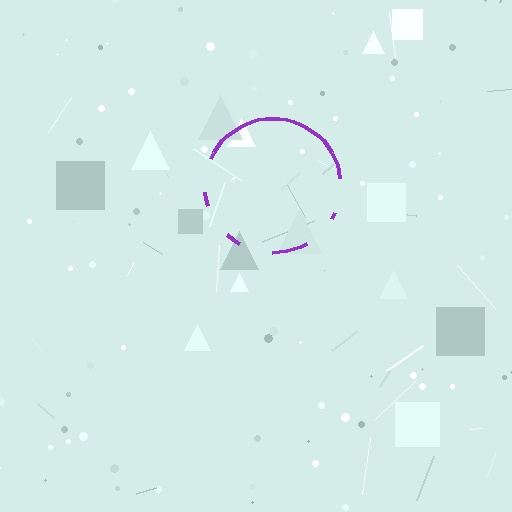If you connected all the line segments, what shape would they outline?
They would outline a circle.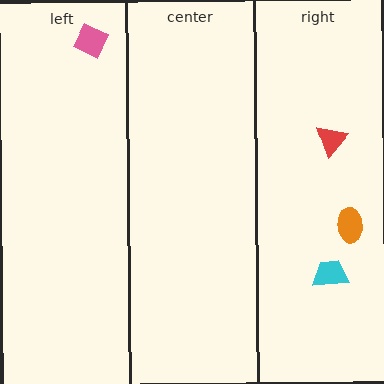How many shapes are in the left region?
1.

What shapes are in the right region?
The cyan trapezoid, the red triangle, the orange ellipse.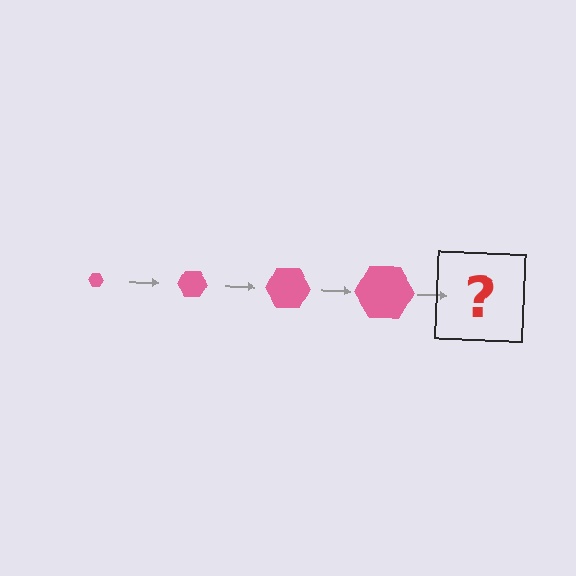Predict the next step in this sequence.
The next step is a pink hexagon, larger than the previous one.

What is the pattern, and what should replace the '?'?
The pattern is that the hexagon gets progressively larger each step. The '?' should be a pink hexagon, larger than the previous one.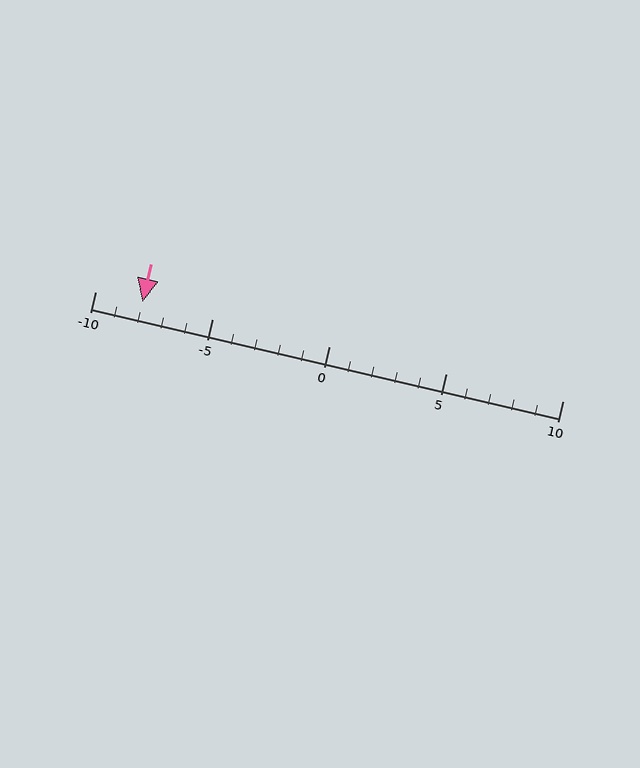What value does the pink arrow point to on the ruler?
The pink arrow points to approximately -8.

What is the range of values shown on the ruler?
The ruler shows values from -10 to 10.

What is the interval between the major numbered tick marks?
The major tick marks are spaced 5 units apart.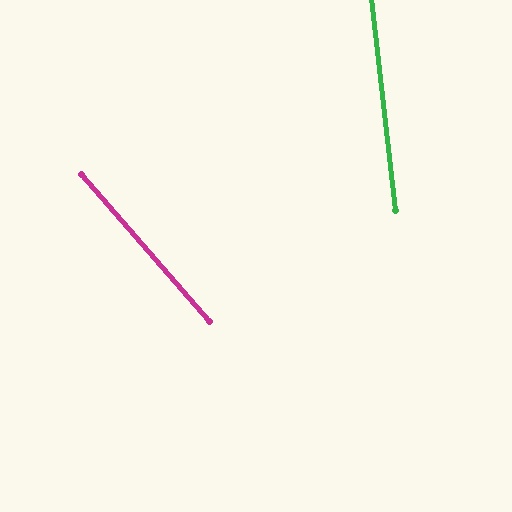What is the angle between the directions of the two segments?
Approximately 35 degrees.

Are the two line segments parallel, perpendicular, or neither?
Neither parallel nor perpendicular — they differ by about 35°.